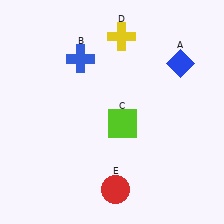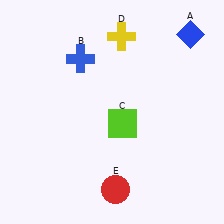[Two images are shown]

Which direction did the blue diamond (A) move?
The blue diamond (A) moved up.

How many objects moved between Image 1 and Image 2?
1 object moved between the two images.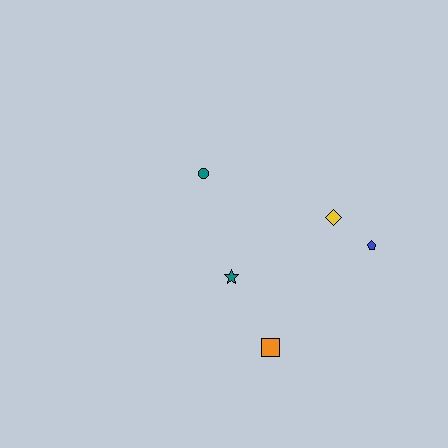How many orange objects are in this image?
There is 1 orange object.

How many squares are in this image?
There is 1 square.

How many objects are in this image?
There are 5 objects.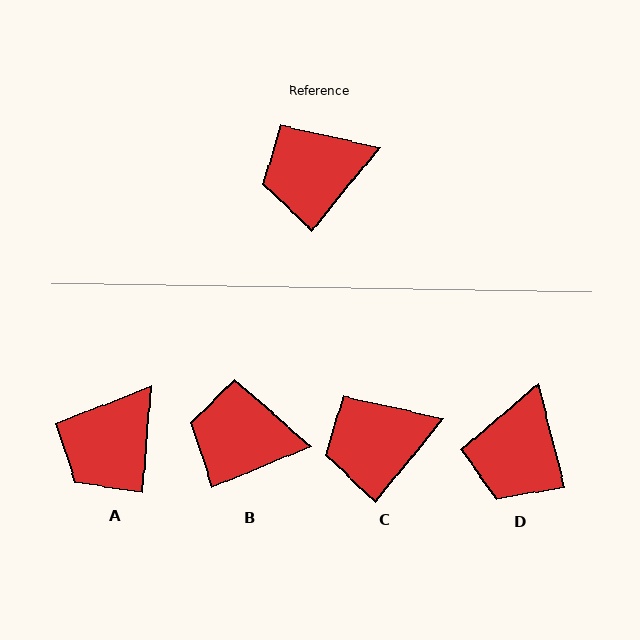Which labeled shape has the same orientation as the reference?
C.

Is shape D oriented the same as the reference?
No, it is off by about 53 degrees.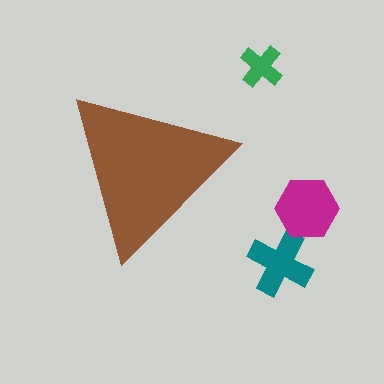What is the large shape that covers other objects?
A brown triangle.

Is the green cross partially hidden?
No, the green cross is fully visible.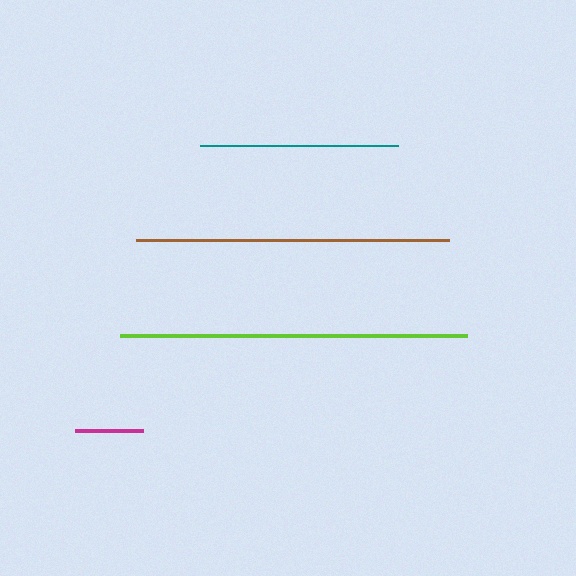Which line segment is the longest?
The lime line is the longest at approximately 347 pixels.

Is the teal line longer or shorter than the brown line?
The brown line is longer than the teal line.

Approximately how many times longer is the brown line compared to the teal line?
The brown line is approximately 1.6 times the length of the teal line.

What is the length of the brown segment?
The brown segment is approximately 313 pixels long.